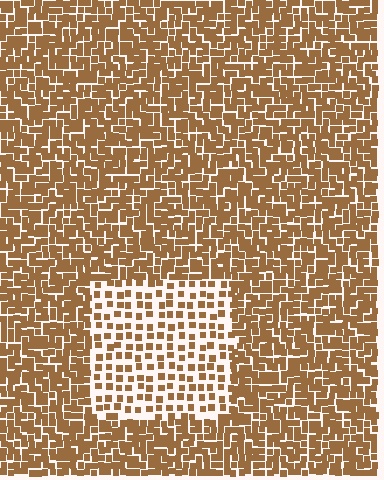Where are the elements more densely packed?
The elements are more densely packed outside the rectangle boundary.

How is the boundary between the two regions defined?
The boundary is defined by a change in element density (approximately 2.2x ratio). All elements are the same color, size, and shape.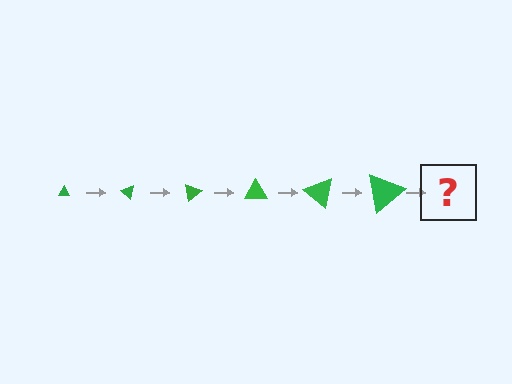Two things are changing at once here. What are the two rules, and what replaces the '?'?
The two rules are that the triangle grows larger each step and it rotates 40 degrees each step. The '?' should be a triangle, larger than the previous one and rotated 240 degrees from the start.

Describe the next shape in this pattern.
It should be a triangle, larger than the previous one and rotated 240 degrees from the start.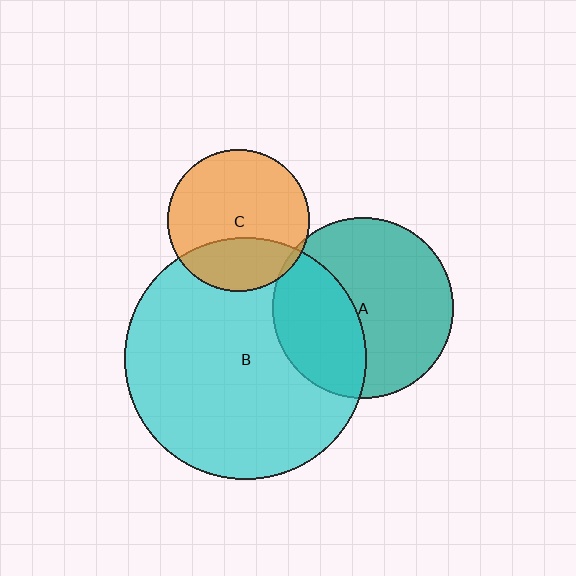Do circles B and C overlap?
Yes.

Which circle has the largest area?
Circle B (cyan).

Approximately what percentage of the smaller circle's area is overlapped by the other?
Approximately 30%.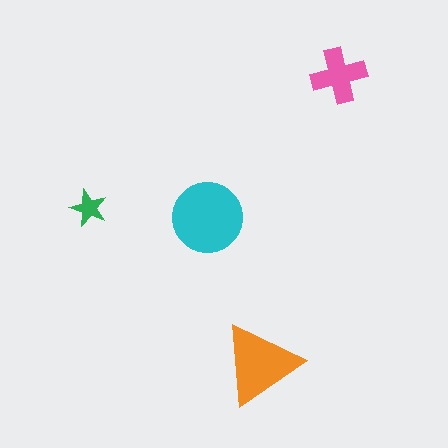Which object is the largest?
The cyan circle.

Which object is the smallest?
The green star.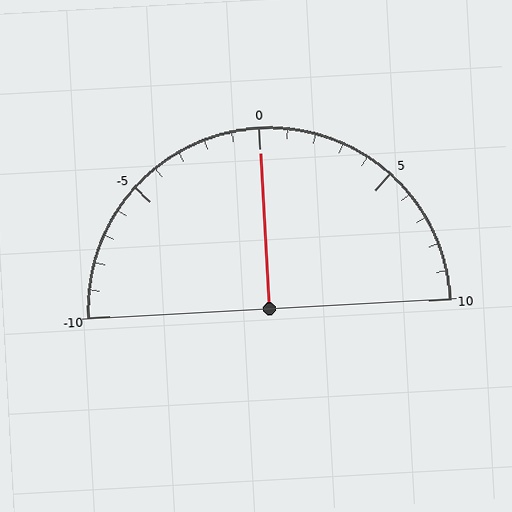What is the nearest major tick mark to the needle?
The nearest major tick mark is 0.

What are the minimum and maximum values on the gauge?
The gauge ranges from -10 to 10.